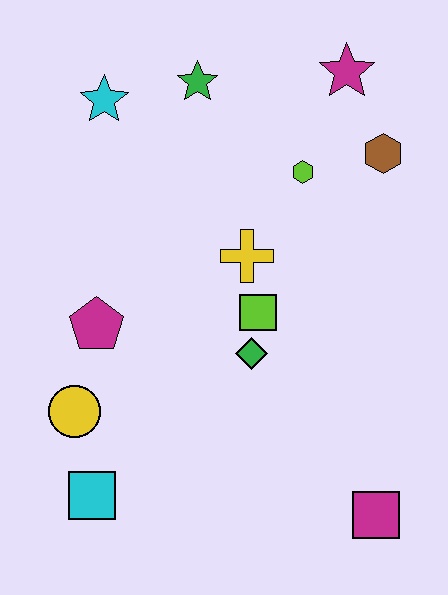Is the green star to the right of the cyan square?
Yes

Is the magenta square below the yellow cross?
Yes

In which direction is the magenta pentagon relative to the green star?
The magenta pentagon is below the green star.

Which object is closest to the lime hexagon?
The brown hexagon is closest to the lime hexagon.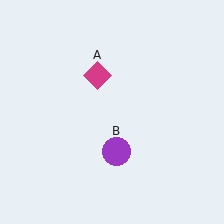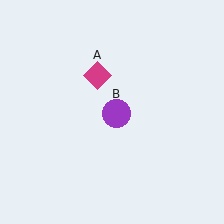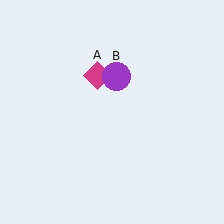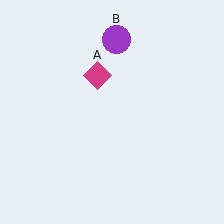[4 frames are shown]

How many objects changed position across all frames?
1 object changed position: purple circle (object B).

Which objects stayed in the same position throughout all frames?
Magenta diamond (object A) remained stationary.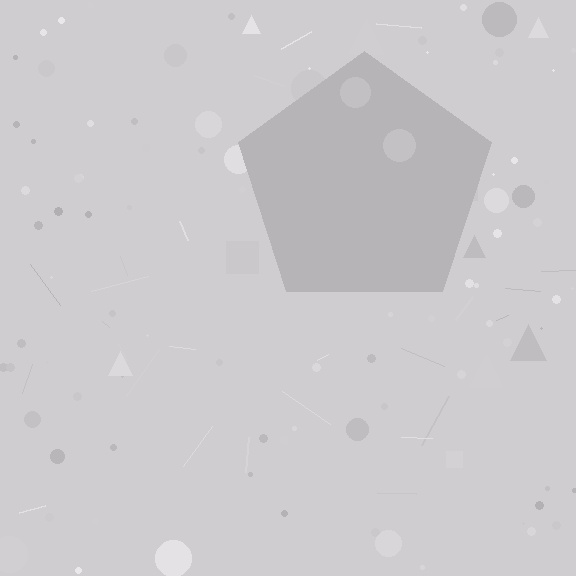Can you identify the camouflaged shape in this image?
The camouflaged shape is a pentagon.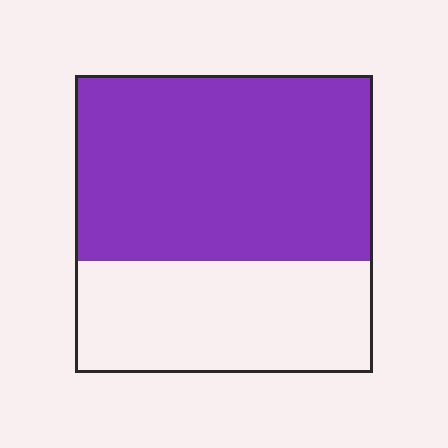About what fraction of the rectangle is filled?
About five eighths (5/8).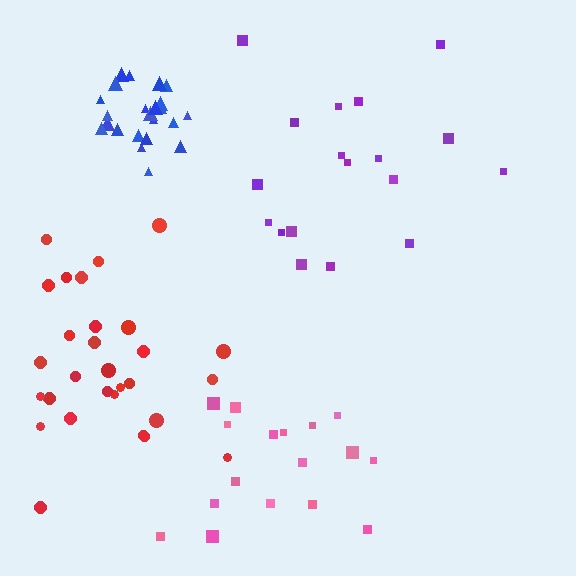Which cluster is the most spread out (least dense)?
Purple.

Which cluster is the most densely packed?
Blue.